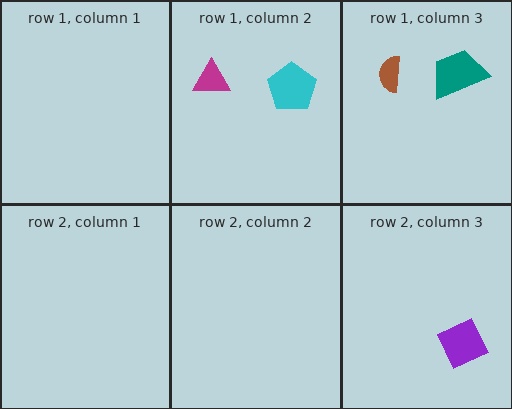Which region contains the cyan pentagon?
The row 1, column 2 region.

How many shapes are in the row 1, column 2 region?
2.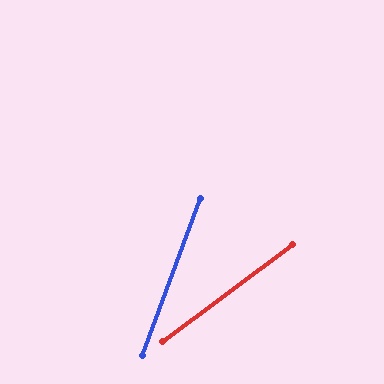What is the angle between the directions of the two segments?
Approximately 33 degrees.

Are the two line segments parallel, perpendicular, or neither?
Neither parallel nor perpendicular — they differ by about 33°.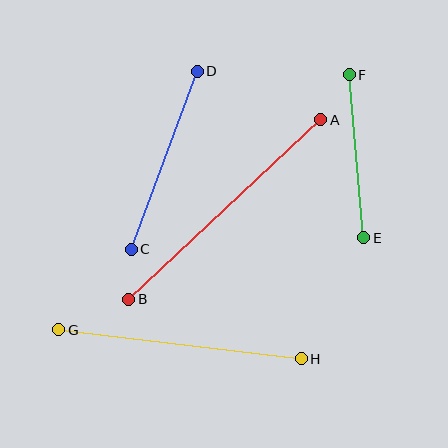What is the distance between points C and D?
The distance is approximately 190 pixels.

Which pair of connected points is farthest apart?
Points A and B are farthest apart.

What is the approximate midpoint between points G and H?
The midpoint is at approximately (180, 344) pixels.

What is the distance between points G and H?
The distance is approximately 244 pixels.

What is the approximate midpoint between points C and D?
The midpoint is at approximately (164, 160) pixels.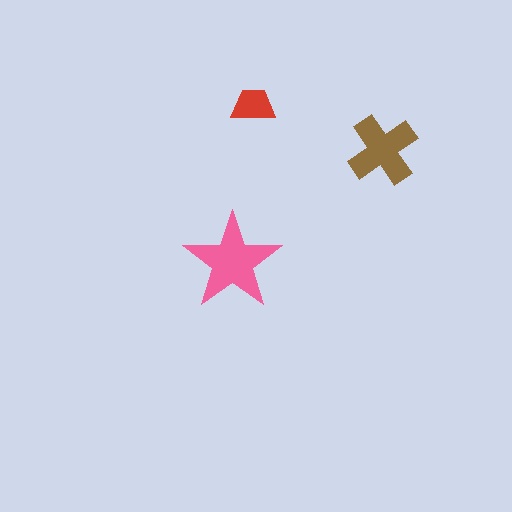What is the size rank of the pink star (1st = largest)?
1st.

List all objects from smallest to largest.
The red trapezoid, the brown cross, the pink star.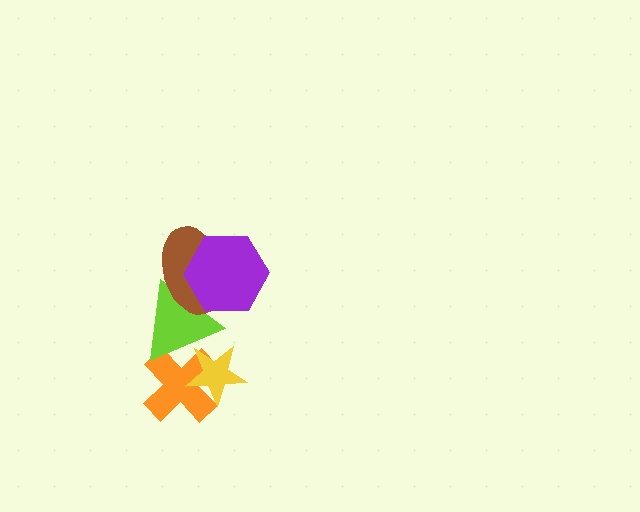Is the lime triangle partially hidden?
Yes, it is partially covered by another shape.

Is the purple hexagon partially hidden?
No, no other shape covers it.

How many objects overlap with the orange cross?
2 objects overlap with the orange cross.